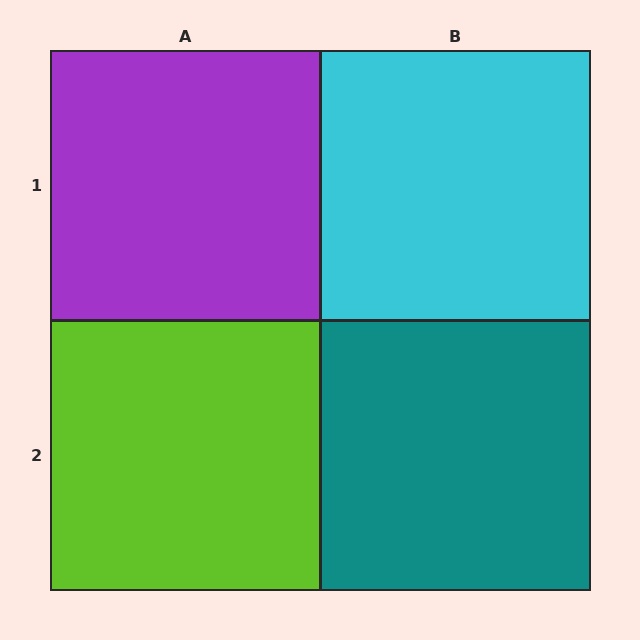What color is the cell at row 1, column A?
Purple.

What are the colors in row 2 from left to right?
Lime, teal.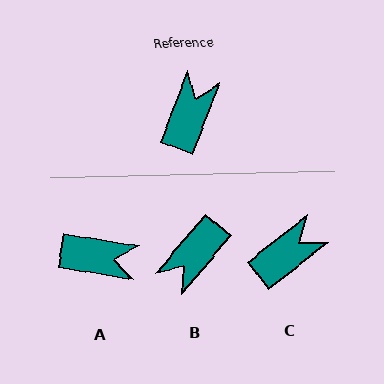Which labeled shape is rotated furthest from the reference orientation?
B, about 160 degrees away.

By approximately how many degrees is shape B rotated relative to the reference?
Approximately 160 degrees counter-clockwise.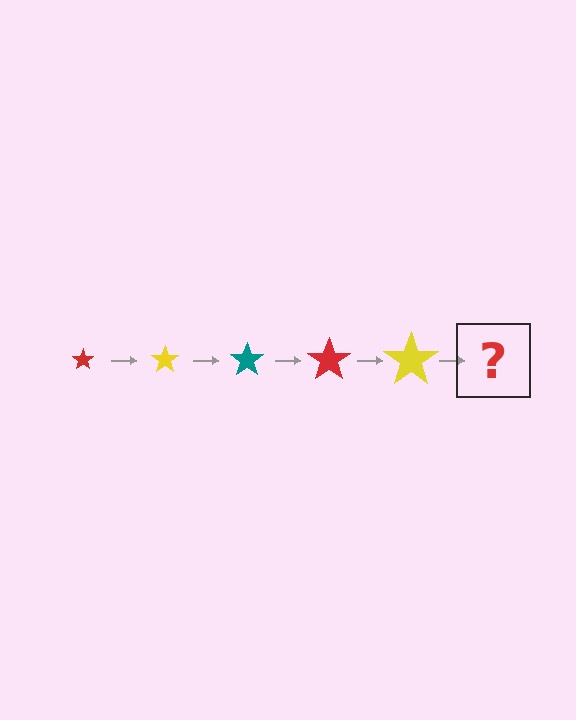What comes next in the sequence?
The next element should be a teal star, larger than the previous one.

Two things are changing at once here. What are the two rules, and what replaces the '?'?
The two rules are that the star grows larger each step and the color cycles through red, yellow, and teal. The '?' should be a teal star, larger than the previous one.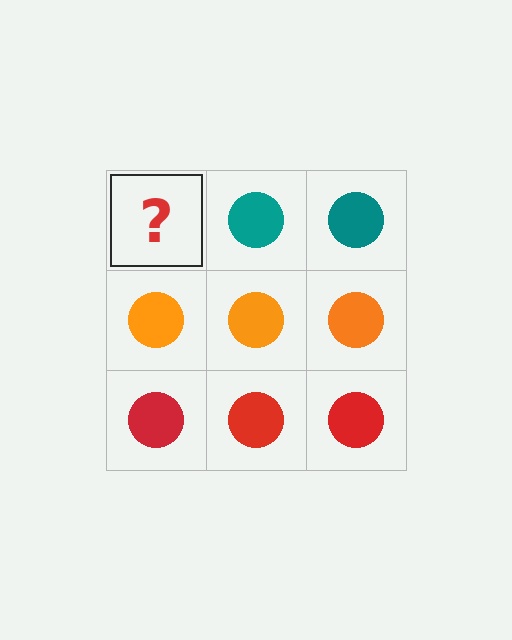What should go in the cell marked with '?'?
The missing cell should contain a teal circle.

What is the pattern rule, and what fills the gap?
The rule is that each row has a consistent color. The gap should be filled with a teal circle.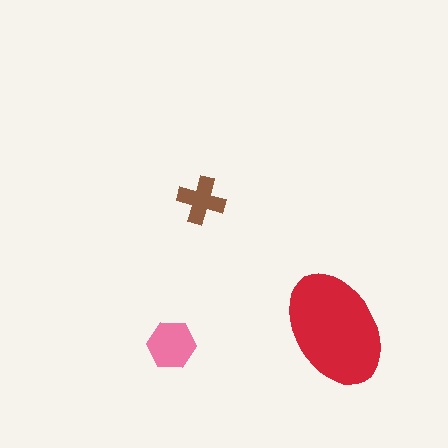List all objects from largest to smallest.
The red ellipse, the pink hexagon, the brown cross.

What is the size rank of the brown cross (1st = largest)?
3rd.